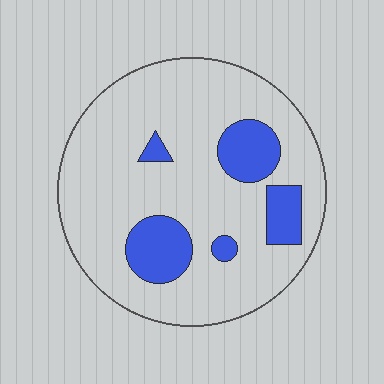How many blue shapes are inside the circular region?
5.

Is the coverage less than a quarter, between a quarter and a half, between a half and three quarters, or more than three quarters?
Less than a quarter.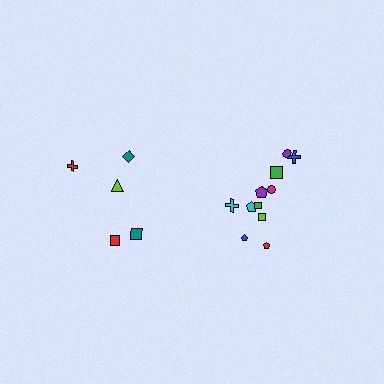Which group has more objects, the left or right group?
The right group.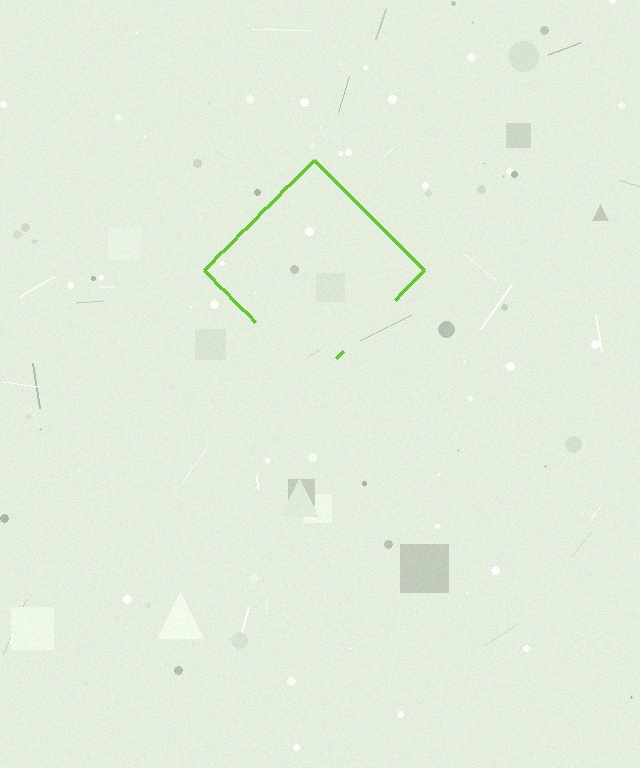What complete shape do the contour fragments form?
The contour fragments form a diamond.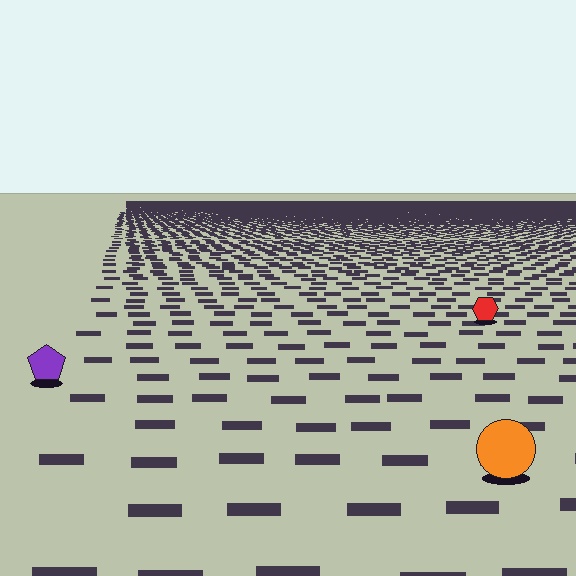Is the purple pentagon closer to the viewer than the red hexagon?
Yes. The purple pentagon is closer — you can tell from the texture gradient: the ground texture is coarser near it.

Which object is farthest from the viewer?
The red hexagon is farthest from the viewer. It appears smaller and the ground texture around it is denser.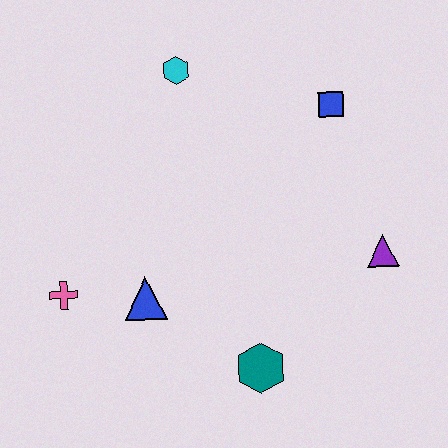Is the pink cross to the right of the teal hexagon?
No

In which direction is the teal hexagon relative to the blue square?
The teal hexagon is below the blue square.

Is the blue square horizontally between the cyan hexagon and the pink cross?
No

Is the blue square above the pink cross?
Yes